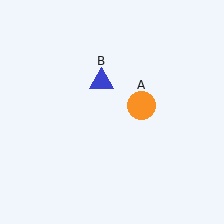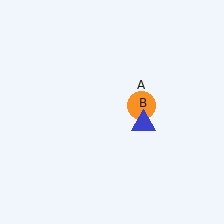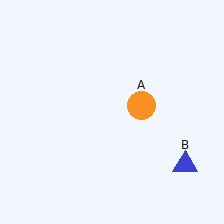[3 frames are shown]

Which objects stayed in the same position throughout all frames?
Orange circle (object A) remained stationary.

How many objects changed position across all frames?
1 object changed position: blue triangle (object B).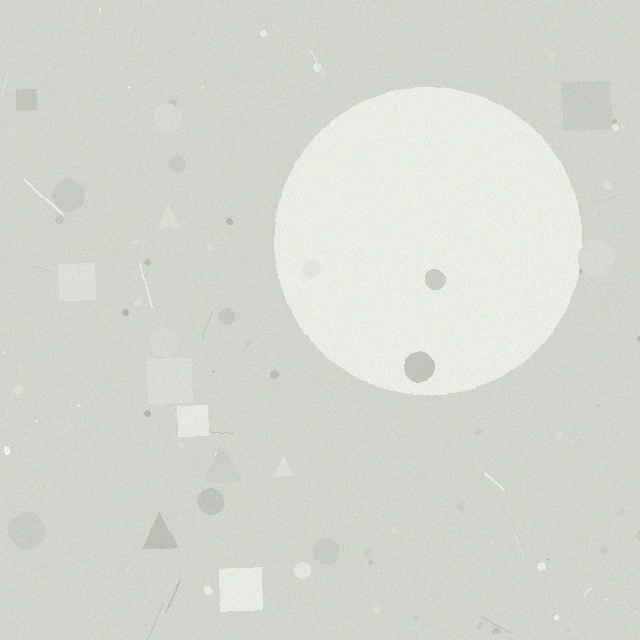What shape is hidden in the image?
A circle is hidden in the image.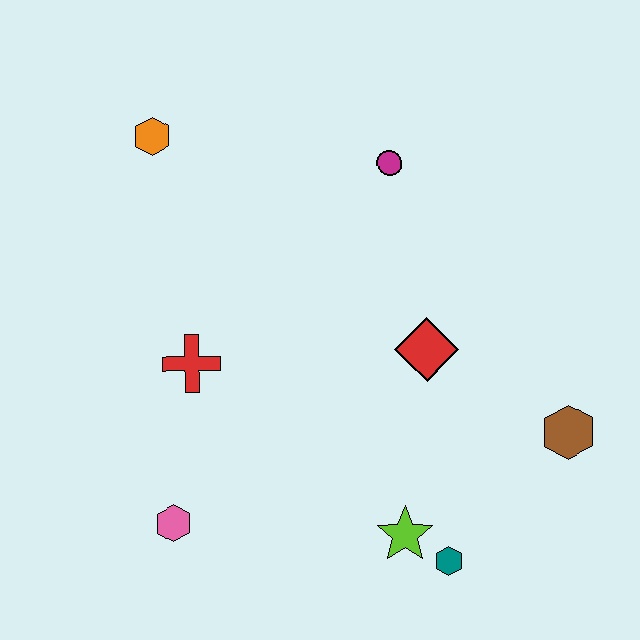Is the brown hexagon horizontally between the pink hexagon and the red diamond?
No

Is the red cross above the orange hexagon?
No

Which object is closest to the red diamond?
The brown hexagon is closest to the red diamond.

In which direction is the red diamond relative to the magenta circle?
The red diamond is below the magenta circle.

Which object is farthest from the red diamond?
The orange hexagon is farthest from the red diamond.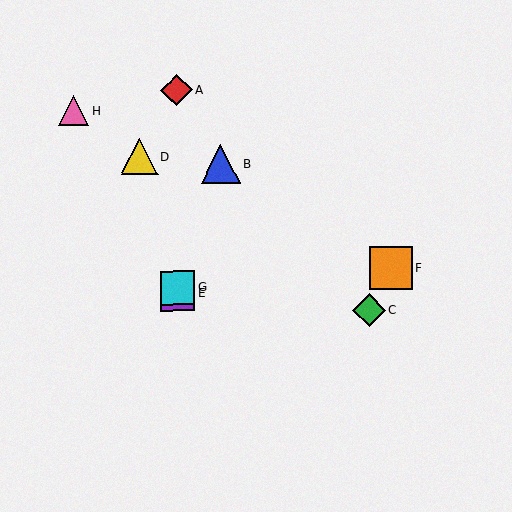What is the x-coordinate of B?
Object B is at x≈221.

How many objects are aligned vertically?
3 objects (A, E, G) are aligned vertically.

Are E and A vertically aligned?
Yes, both are at x≈178.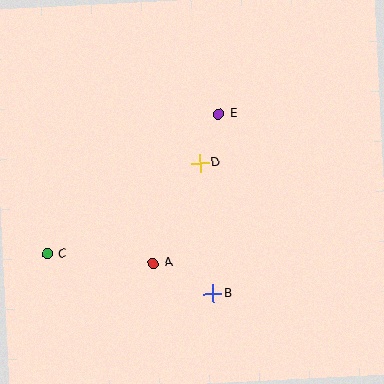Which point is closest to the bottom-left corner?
Point C is closest to the bottom-left corner.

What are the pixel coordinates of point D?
Point D is at (200, 163).